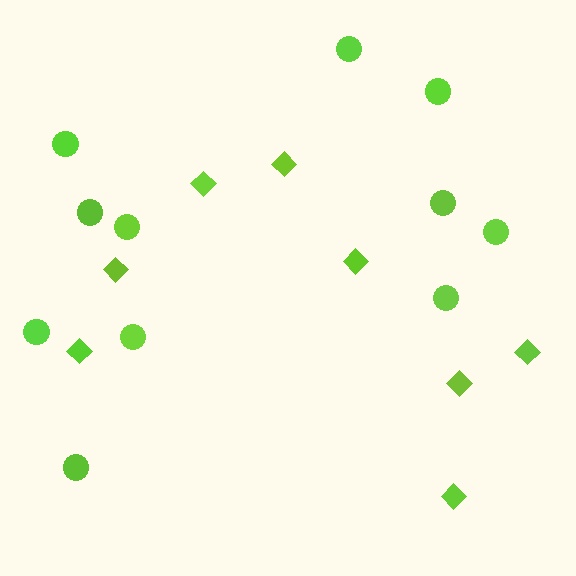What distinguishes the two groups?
There are 2 groups: one group of circles (11) and one group of diamonds (8).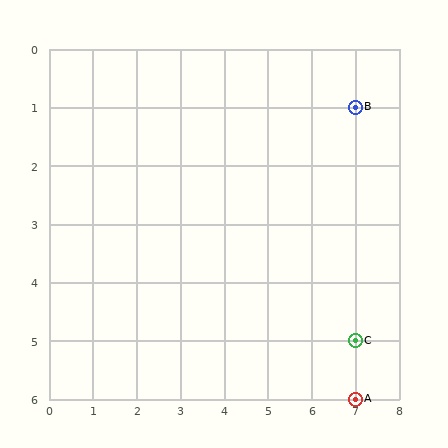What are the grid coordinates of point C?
Point C is at grid coordinates (7, 5).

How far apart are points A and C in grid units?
Points A and C are 1 row apart.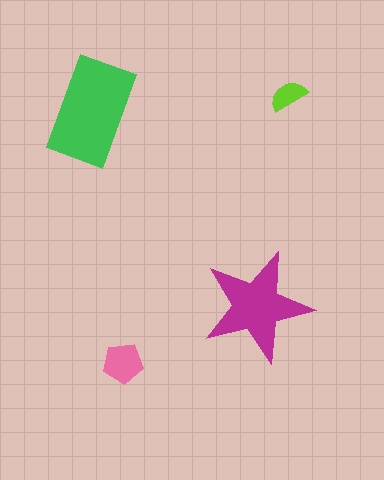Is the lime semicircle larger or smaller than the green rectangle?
Smaller.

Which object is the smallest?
The lime semicircle.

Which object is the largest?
The green rectangle.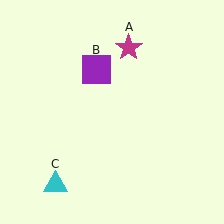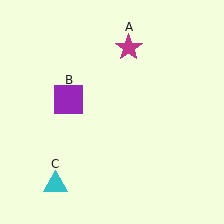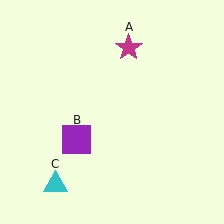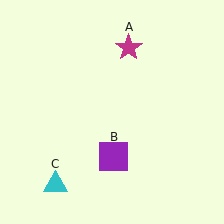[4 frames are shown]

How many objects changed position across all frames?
1 object changed position: purple square (object B).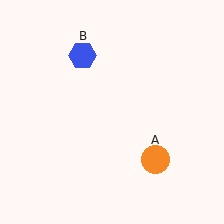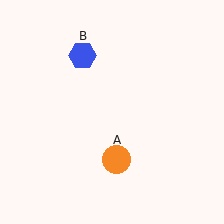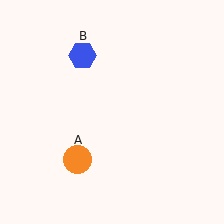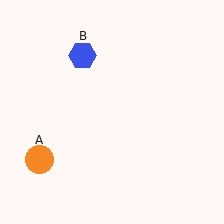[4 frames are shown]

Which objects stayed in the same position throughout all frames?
Blue hexagon (object B) remained stationary.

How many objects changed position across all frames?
1 object changed position: orange circle (object A).